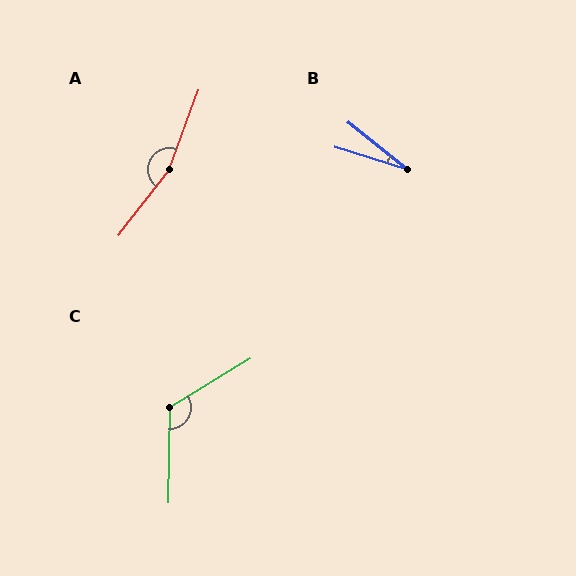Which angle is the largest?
A, at approximately 163 degrees.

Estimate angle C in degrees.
Approximately 122 degrees.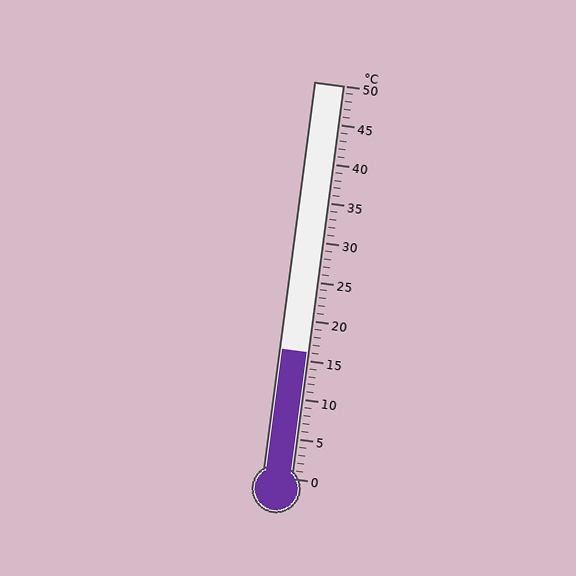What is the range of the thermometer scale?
The thermometer scale ranges from 0°C to 50°C.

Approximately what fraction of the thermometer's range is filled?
The thermometer is filled to approximately 30% of its range.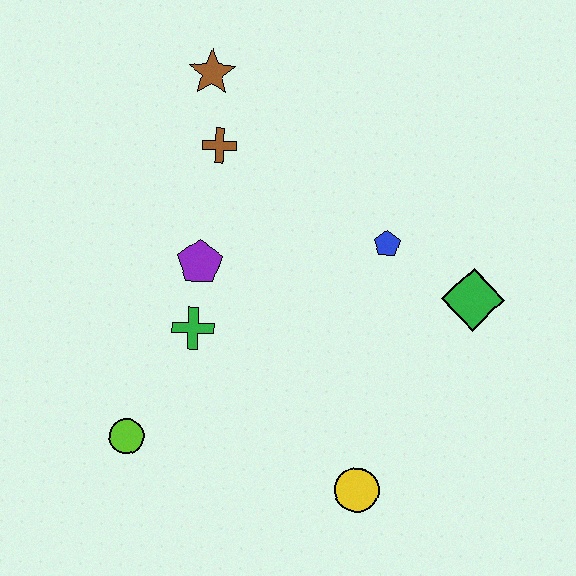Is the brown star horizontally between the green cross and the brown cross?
Yes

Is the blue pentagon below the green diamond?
No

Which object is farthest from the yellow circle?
The brown star is farthest from the yellow circle.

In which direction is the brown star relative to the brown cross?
The brown star is above the brown cross.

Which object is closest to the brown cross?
The brown star is closest to the brown cross.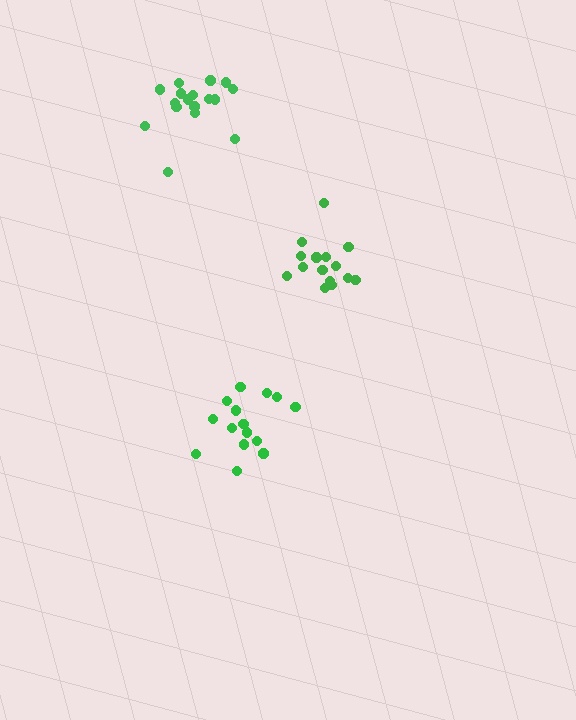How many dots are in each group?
Group 1: 15 dots, Group 2: 15 dots, Group 3: 17 dots (47 total).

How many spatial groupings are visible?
There are 3 spatial groupings.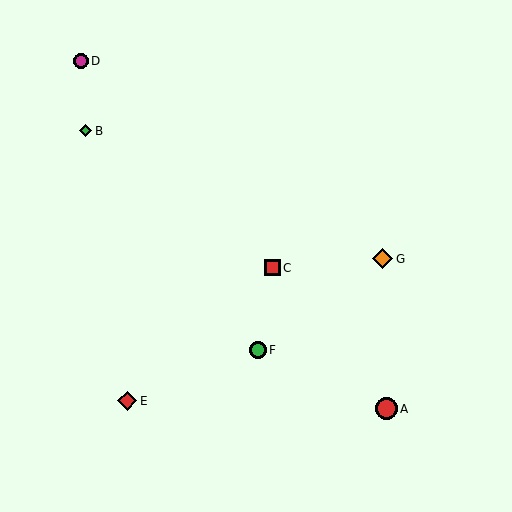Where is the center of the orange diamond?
The center of the orange diamond is at (382, 259).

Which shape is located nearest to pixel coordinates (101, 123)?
The green diamond (labeled B) at (86, 131) is nearest to that location.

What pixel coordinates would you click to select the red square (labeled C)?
Click at (273, 268) to select the red square C.